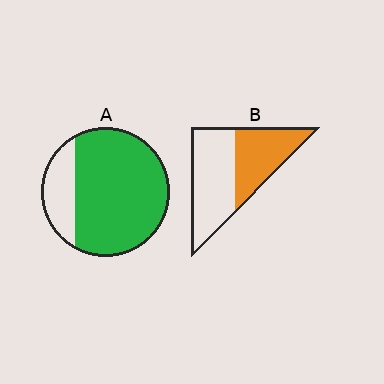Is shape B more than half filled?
No.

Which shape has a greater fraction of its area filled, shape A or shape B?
Shape A.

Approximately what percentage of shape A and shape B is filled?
A is approximately 80% and B is approximately 45%.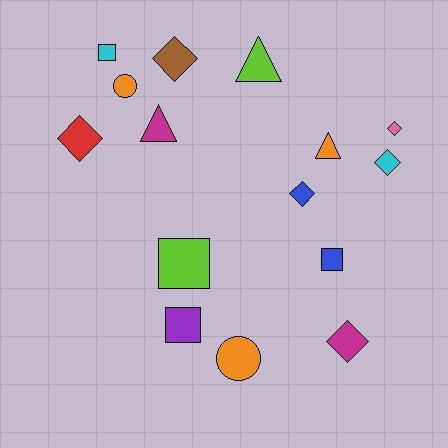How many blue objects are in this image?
There are 2 blue objects.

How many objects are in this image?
There are 15 objects.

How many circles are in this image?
There are 2 circles.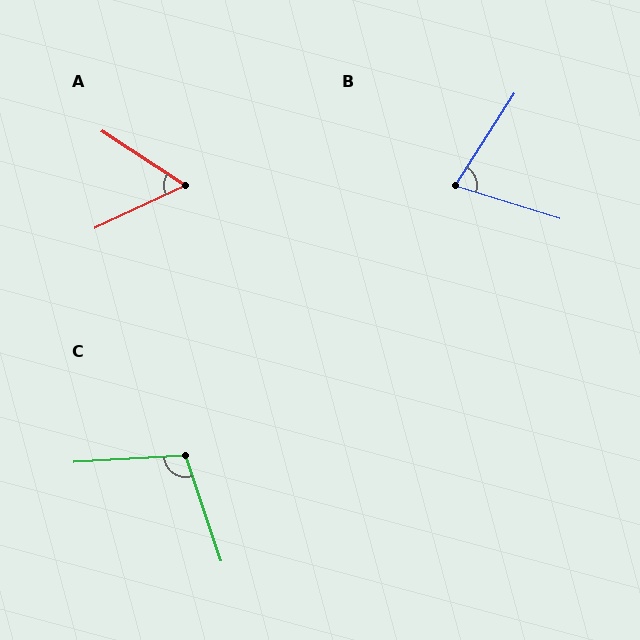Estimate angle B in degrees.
Approximately 74 degrees.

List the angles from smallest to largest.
A (58°), B (74°), C (105°).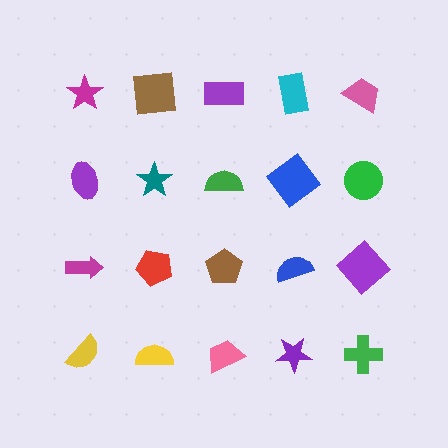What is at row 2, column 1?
A purple ellipse.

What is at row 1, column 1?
A magenta star.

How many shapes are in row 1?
5 shapes.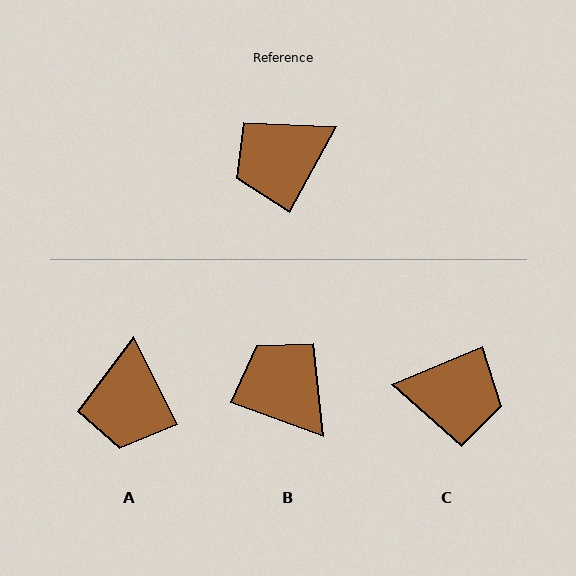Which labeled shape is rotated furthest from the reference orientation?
C, about 141 degrees away.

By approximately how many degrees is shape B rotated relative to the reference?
Approximately 81 degrees clockwise.